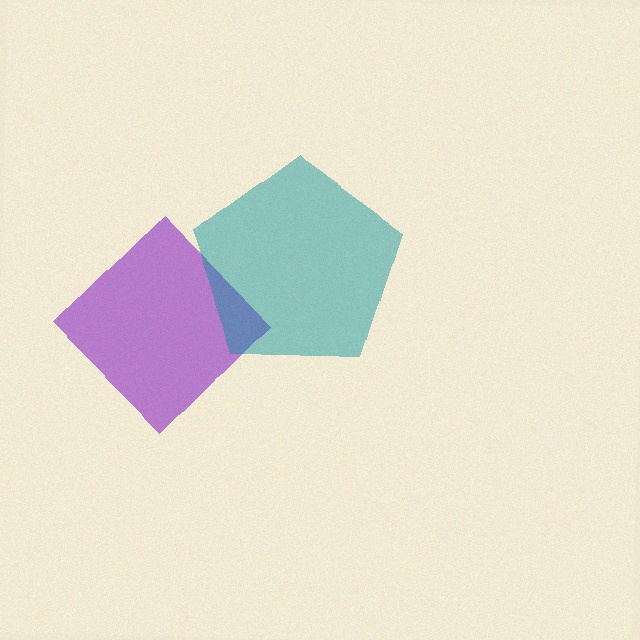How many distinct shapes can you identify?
There are 2 distinct shapes: a purple diamond, a teal pentagon.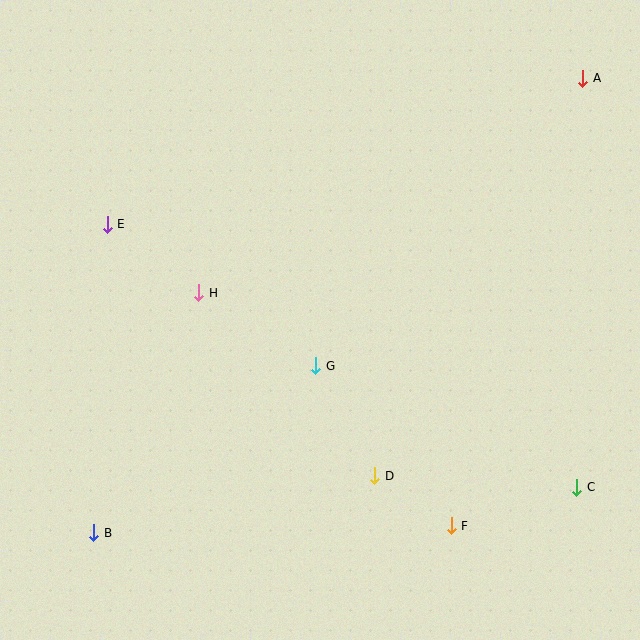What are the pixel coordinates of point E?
Point E is at (107, 224).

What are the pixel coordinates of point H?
Point H is at (199, 293).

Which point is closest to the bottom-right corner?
Point C is closest to the bottom-right corner.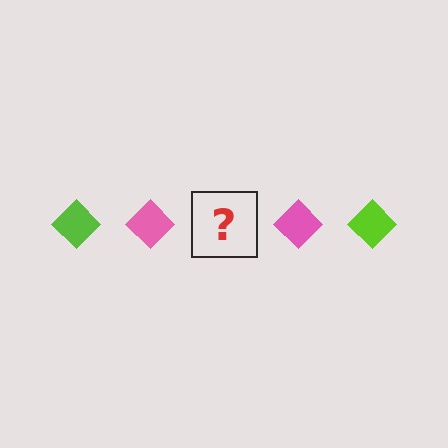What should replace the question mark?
The question mark should be replaced with a lime diamond.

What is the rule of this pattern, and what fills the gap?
The rule is that the pattern cycles through lime, pink diamonds. The gap should be filled with a lime diamond.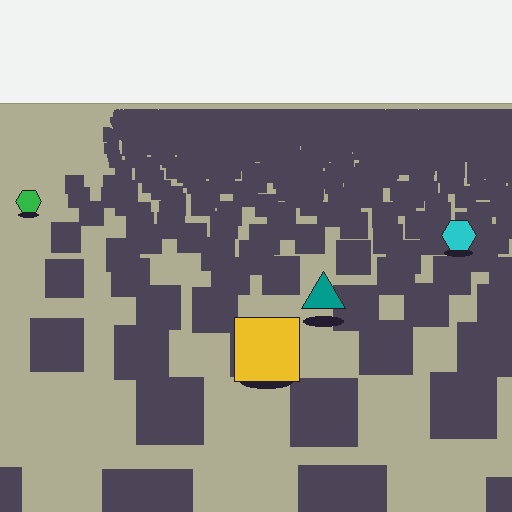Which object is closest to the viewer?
The yellow square is closest. The texture marks near it are larger and more spread out.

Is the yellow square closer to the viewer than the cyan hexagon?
Yes. The yellow square is closer — you can tell from the texture gradient: the ground texture is coarser near it.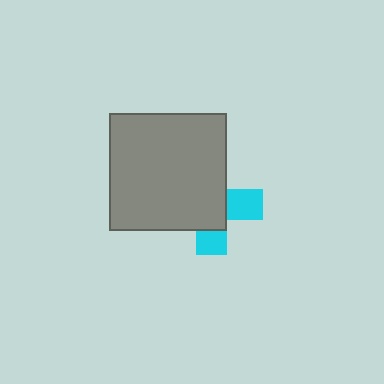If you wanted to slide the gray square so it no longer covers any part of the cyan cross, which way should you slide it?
Slide it toward the upper-left — that is the most direct way to separate the two shapes.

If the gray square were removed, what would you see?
You would see the complete cyan cross.